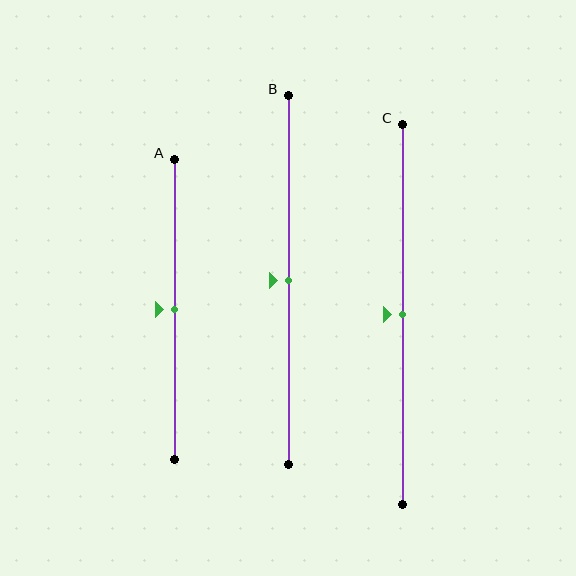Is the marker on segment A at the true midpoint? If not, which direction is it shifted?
Yes, the marker on segment A is at the true midpoint.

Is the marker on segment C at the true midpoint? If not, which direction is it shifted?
Yes, the marker on segment C is at the true midpoint.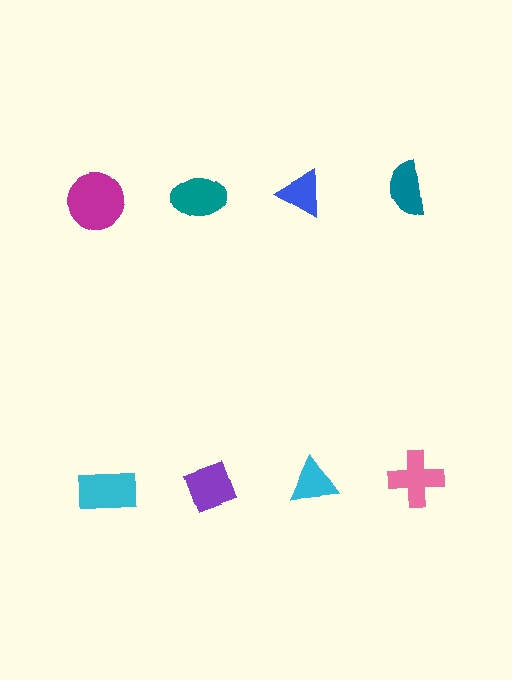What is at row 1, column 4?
A teal semicircle.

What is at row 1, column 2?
A teal ellipse.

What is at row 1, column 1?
A magenta circle.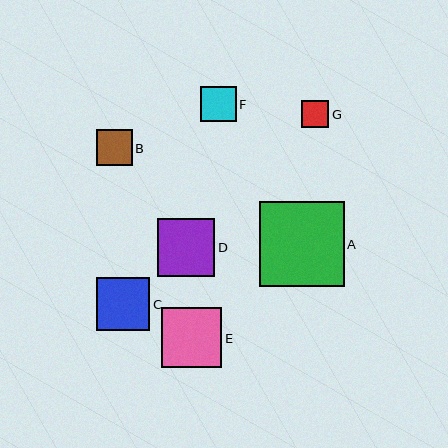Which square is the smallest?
Square G is the smallest with a size of approximately 27 pixels.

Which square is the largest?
Square A is the largest with a size of approximately 85 pixels.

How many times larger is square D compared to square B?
Square D is approximately 1.6 times the size of square B.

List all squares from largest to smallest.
From largest to smallest: A, E, D, C, B, F, G.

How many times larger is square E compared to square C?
Square E is approximately 1.1 times the size of square C.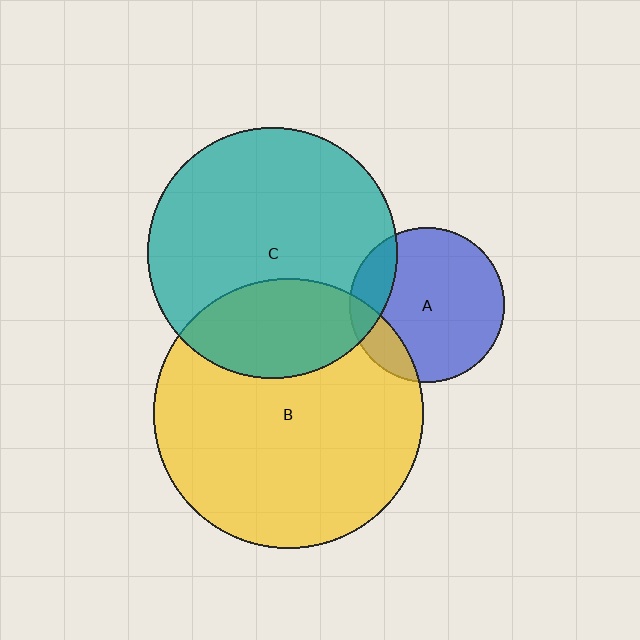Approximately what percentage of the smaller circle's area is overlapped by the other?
Approximately 15%.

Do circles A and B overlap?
Yes.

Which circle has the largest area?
Circle B (yellow).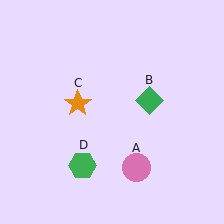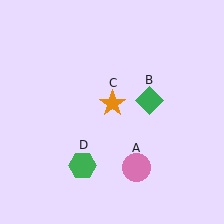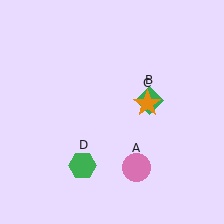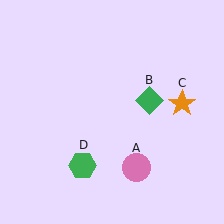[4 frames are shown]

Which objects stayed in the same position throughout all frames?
Pink circle (object A) and green diamond (object B) and green hexagon (object D) remained stationary.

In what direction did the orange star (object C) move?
The orange star (object C) moved right.